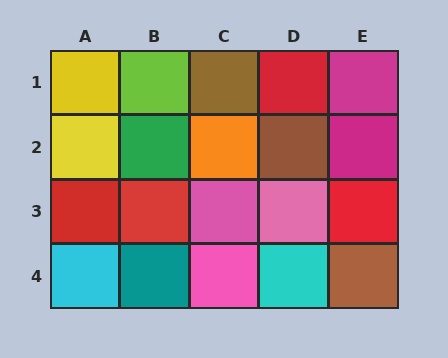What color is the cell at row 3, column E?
Red.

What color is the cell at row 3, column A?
Red.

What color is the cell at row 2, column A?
Yellow.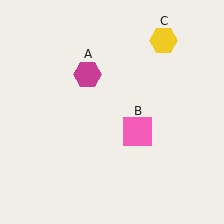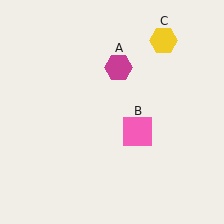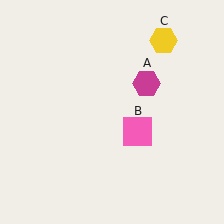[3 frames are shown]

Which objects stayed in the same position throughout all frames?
Pink square (object B) and yellow hexagon (object C) remained stationary.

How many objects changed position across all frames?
1 object changed position: magenta hexagon (object A).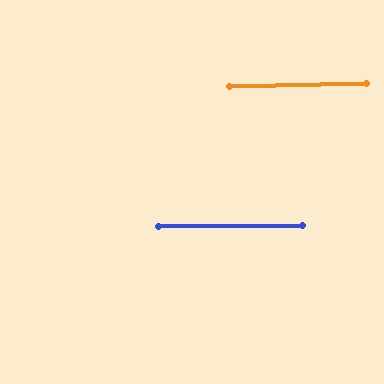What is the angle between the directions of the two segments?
Approximately 1 degree.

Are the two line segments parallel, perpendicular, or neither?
Parallel — their directions differ by only 0.8°.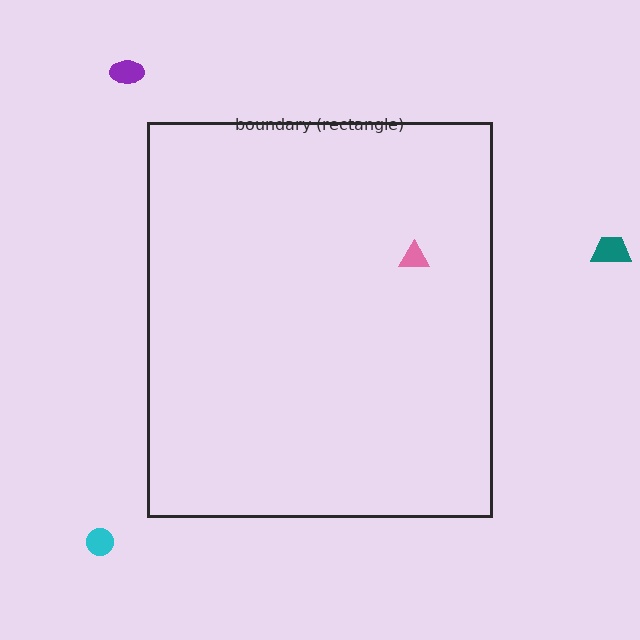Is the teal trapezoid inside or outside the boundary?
Outside.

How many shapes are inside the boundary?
1 inside, 3 outside.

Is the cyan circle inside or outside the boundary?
Outside.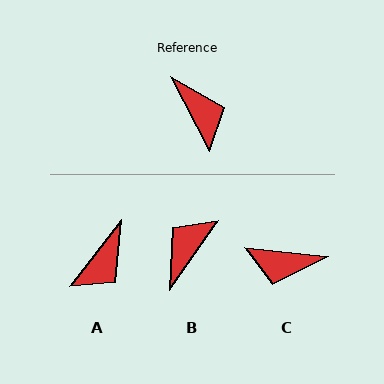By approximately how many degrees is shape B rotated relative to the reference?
Approximately 117 degrees counter-clockwise.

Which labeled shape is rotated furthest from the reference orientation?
C, about 124 degrees away.